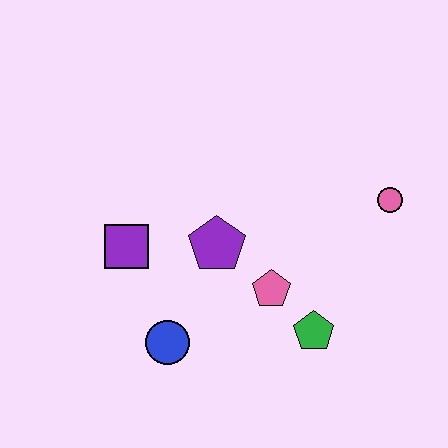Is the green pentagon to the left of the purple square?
No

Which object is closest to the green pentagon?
The pink pentagon is closest to the green pentagon.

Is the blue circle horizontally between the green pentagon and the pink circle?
No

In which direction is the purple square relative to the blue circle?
The purple square is above the blue circle.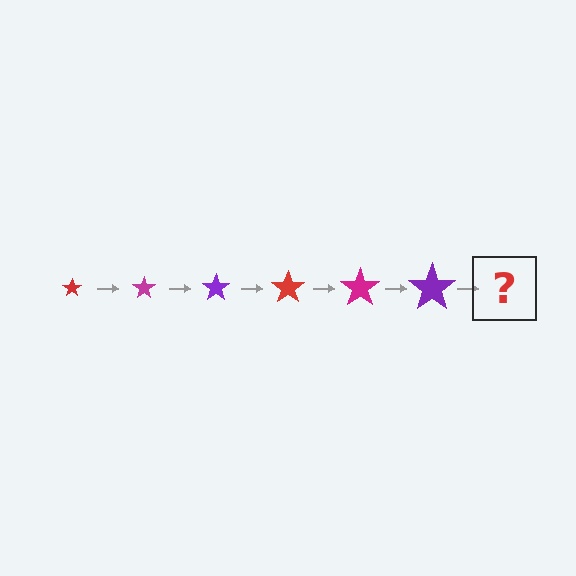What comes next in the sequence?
The next element should be a red star, larger than the previous one.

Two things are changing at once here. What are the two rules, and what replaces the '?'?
The two rules are that the star grows larger each step and the color cycles through red, magenta, and purple. The '?' should be a red star, larger than the previous one.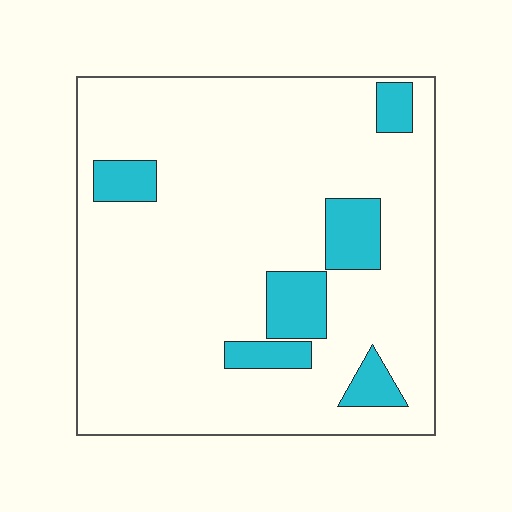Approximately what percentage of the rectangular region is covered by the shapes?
Approximately 15%.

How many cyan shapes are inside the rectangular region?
6.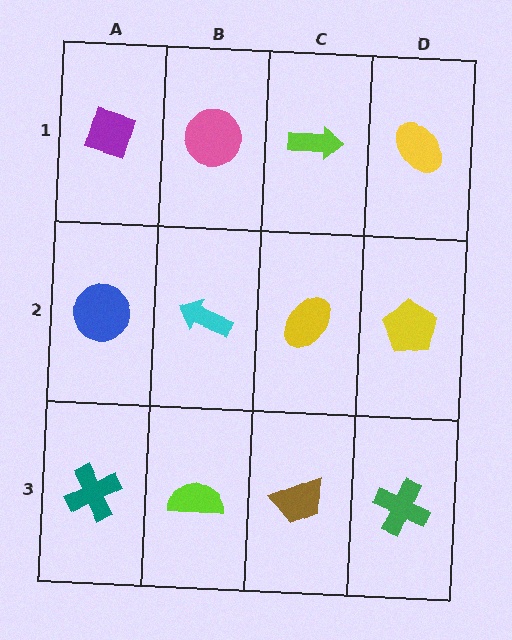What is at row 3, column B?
A lime semicircle.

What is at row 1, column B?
A pink circle.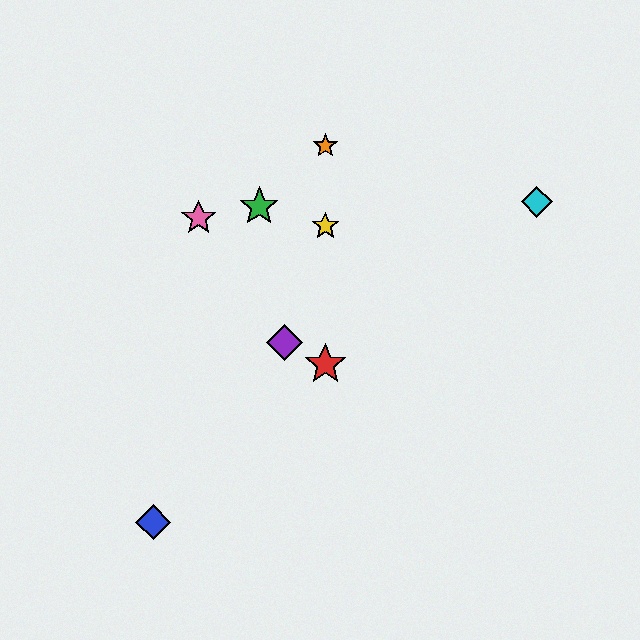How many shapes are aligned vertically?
3 shapes (the red star, the yellow star, the orange star) are aligned vertically.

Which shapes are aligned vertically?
The red star, the yellow star, the orange star are aligned vertically.